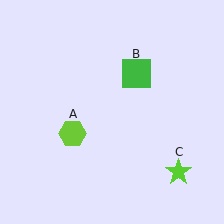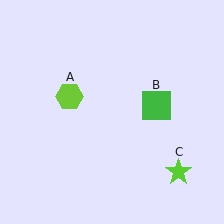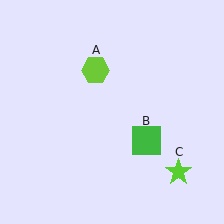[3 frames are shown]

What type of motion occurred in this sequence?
The lime hexagon (object A), green square (object B) rotated clockwise around the center of the scene.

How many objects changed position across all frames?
2 objects changed position: lime hexagon (object A), green square (object B).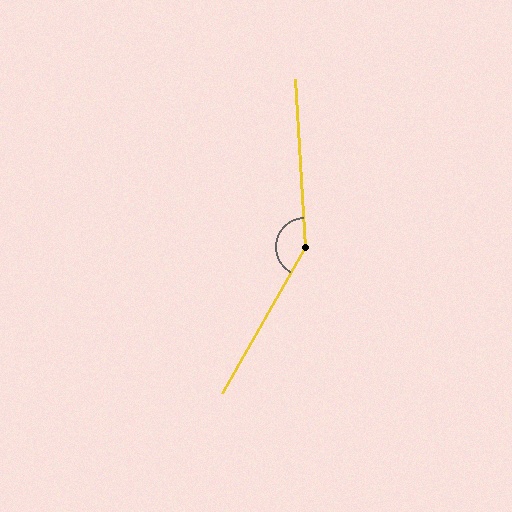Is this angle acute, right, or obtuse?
It is obtuse.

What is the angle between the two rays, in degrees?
Approximately 147 degrees.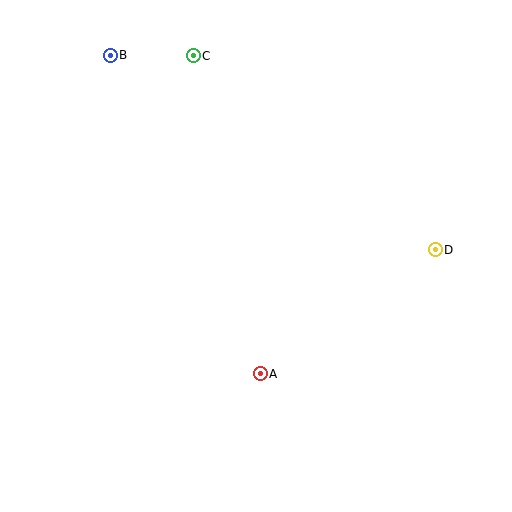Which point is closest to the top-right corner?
Point D is closest to the top-right corner.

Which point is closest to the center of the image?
Point A at (260, 374) is closest to the center.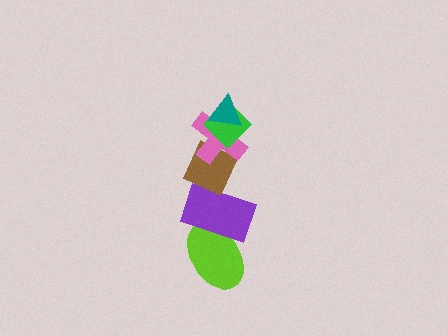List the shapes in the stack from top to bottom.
From top to bottom: the teal triangle, the green diamond, the pink cross, the brown diamond, the purple rectangle, the lime ellipse.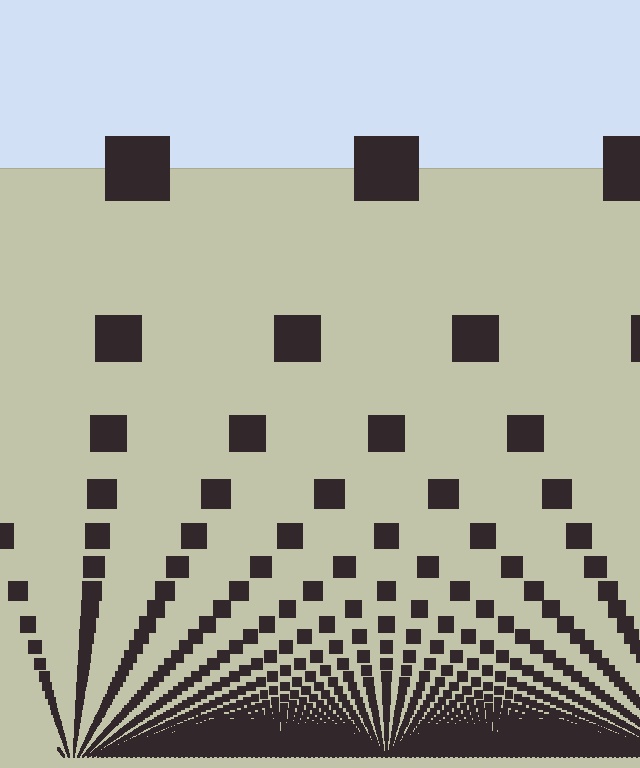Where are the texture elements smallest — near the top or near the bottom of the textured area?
Near the bottom.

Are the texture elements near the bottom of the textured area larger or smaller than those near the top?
Smaller. The gradient is inverted — elements near the bottom are smaller and denser.